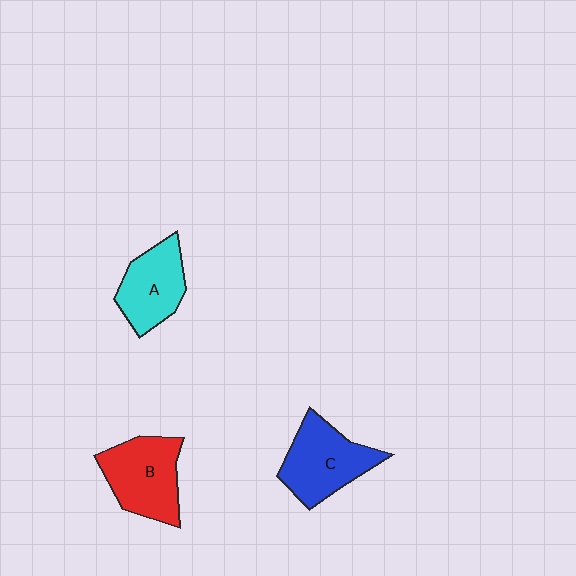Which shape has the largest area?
Shape B (red).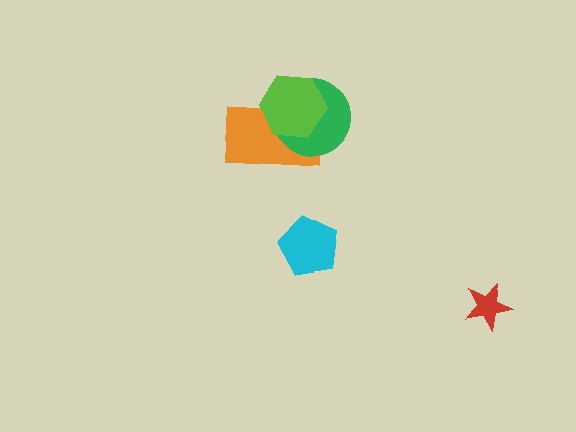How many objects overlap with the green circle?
2 objects overlap with the green circle.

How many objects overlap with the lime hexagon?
2 objects overlap with the lime hexagon.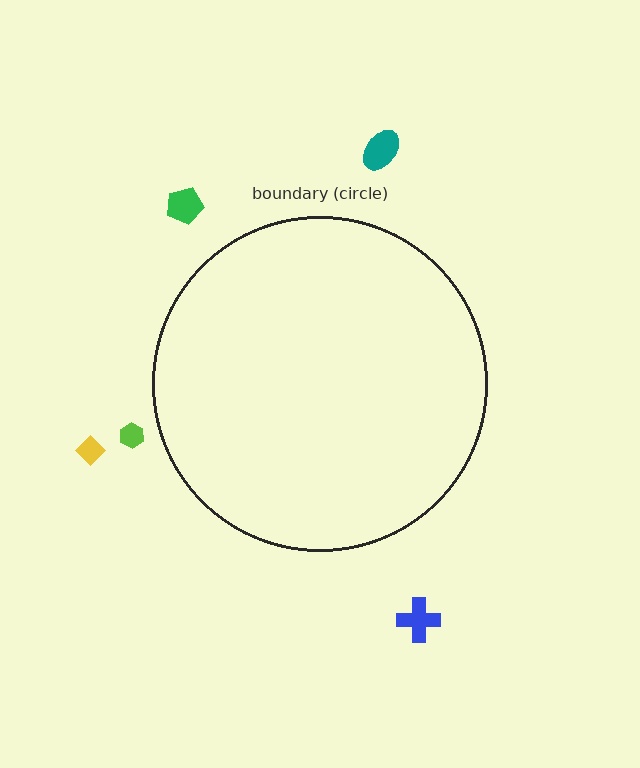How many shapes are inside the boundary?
0 inside, 5 outside.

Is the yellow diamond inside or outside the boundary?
Outside.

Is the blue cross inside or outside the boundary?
Outside.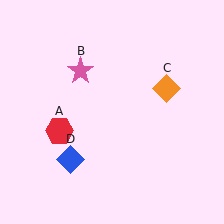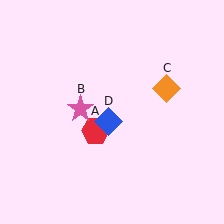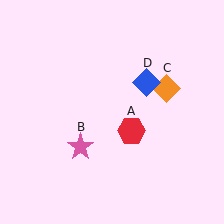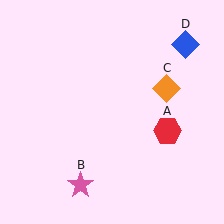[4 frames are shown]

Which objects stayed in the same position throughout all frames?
Orange diamond (object C) remained stationary.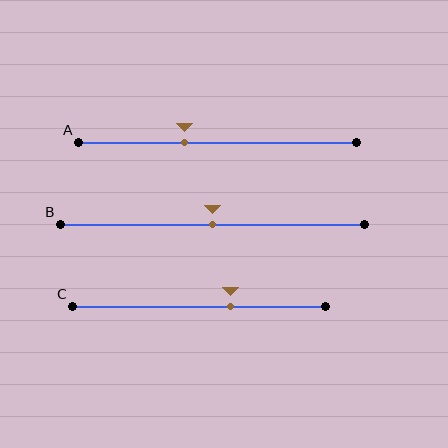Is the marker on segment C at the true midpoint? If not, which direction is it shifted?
No, the marker on segment C is shifted to the right by about 12% of the segment length.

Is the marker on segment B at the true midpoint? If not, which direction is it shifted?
Yes, the marker on segment B is at the true midpoint.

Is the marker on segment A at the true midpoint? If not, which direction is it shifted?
No, the marker on segment A is shifted to the left by about 12% of the segment length.